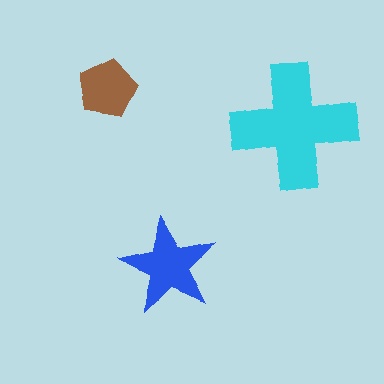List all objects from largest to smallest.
The cyan cross, the blue star, the brown pentagon.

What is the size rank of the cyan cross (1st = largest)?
1st.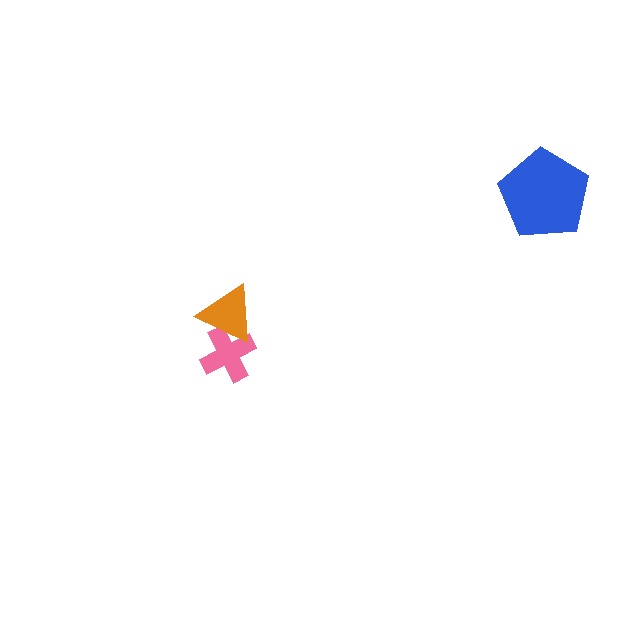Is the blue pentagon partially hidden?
No, no other shape covers it.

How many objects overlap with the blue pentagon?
0 objects overlap with the blue pentagon.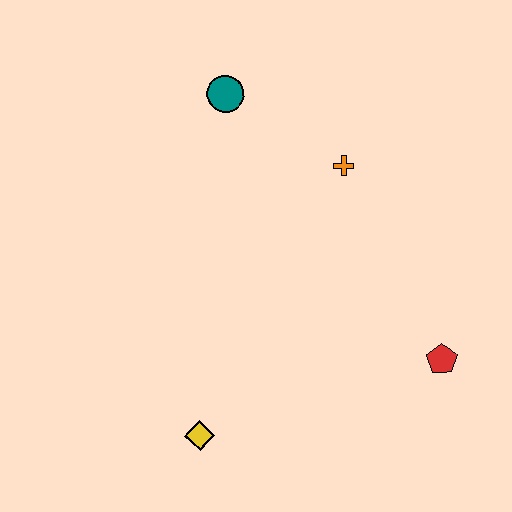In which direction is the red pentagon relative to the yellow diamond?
The red pentagon is to the right of the yellow diamond.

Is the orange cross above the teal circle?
No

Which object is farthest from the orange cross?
The yellow diamond is farthest from the orange cross.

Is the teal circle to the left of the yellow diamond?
No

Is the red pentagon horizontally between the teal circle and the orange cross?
No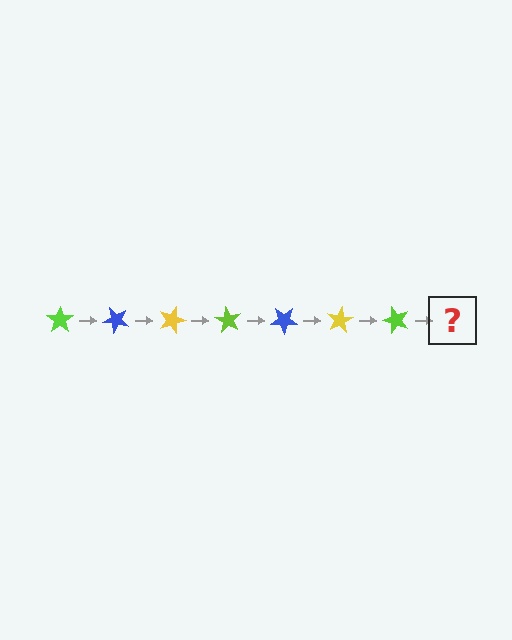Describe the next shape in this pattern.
It should be a blue star, rotated 315 degrees from the start.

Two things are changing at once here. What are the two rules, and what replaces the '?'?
The two rules are that it rotates 45 degrees each step and the color cycles through lime, blue, and yellow. The '?' should be a blue star, rotated 315 degrees from the start.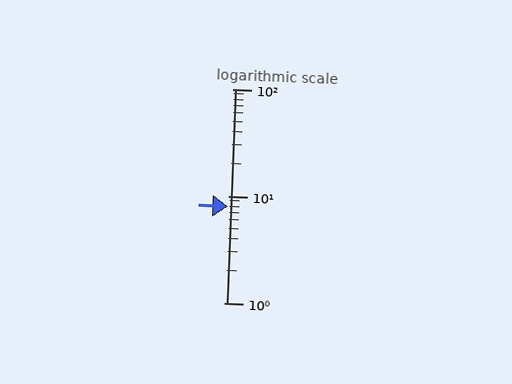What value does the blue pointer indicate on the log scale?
The pointer indicates approximately 8.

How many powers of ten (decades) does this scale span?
The scale spans 2 decades, from 1 to 100.